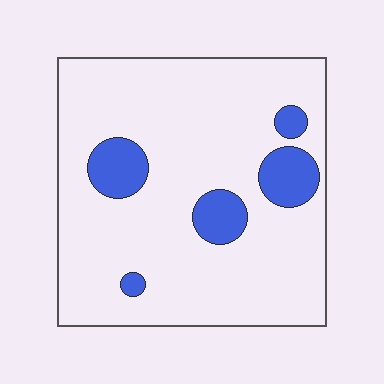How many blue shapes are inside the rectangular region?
5.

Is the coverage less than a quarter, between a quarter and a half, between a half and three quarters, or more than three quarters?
Less than a quarter.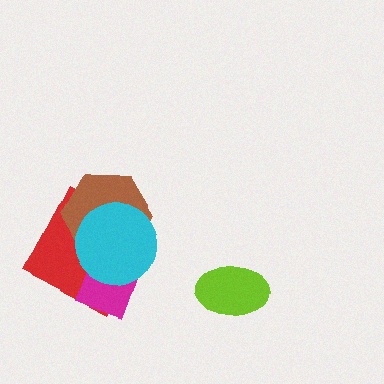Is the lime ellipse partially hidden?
No, no other shape covers it.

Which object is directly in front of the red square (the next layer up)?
The magenta diamond is directly in front of the red square.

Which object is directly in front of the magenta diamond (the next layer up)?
The brown hexagon is directly in front of the magenta diamond.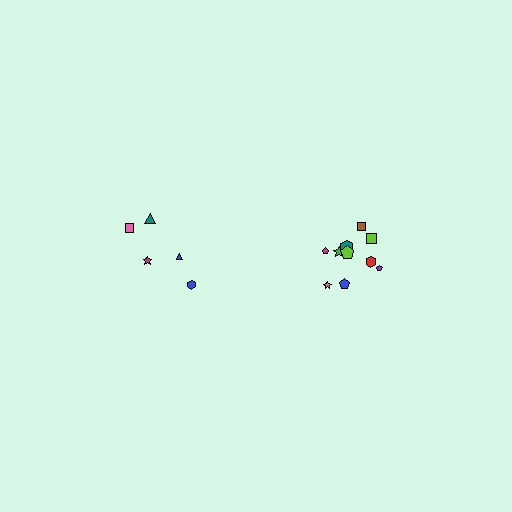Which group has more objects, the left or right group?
The right group.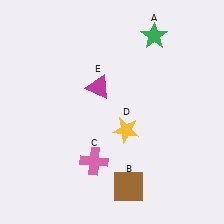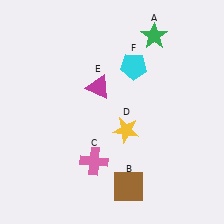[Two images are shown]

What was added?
A cyan pentagon (F) was added in Image 2.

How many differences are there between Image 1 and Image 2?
There is 1 difference between the two images.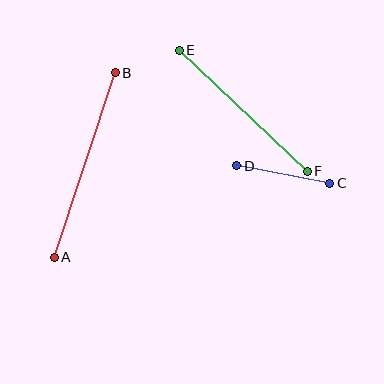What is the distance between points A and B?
The distance is approximately 194 pixels.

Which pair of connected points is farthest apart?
Points A and B are farthest apart.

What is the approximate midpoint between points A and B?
The midpoint is at approximately (85, 165) pixels.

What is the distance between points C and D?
The distance is approximately 95 pixels.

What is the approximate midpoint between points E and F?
The midpoint is at approximately (243, 111) pixels.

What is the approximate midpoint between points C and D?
The midpoint is at approximately (283, 175) pixels.